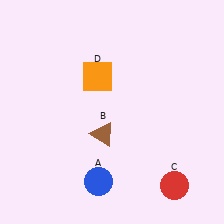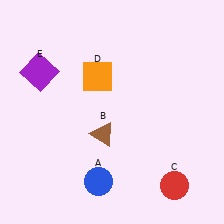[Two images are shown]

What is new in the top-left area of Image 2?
A purple square (E) was added in the top-left area of Image 2.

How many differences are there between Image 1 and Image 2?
There is 1 difference between the two images.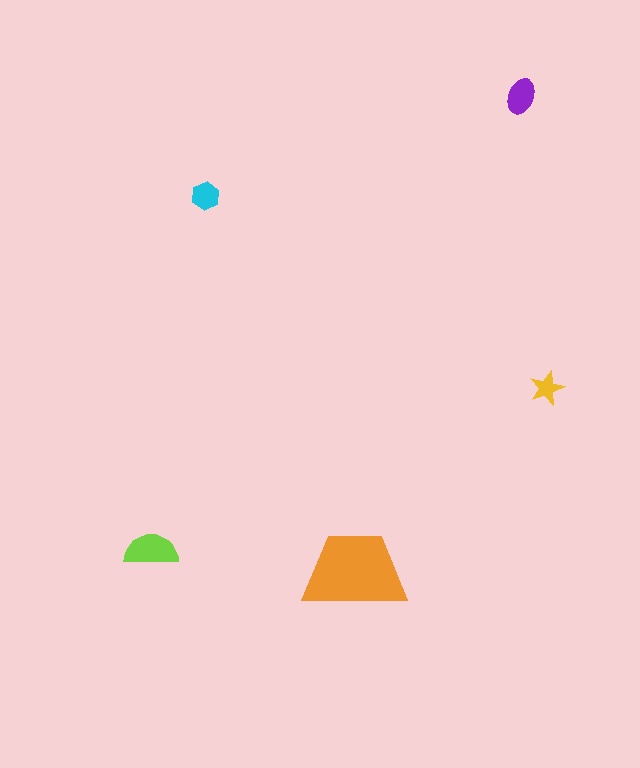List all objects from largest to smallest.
The orange trapezoid, the lime semicircle, the purple ellipse, the cyan hexagon, the yellow star.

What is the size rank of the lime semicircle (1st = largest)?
2nd.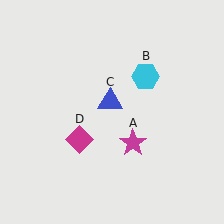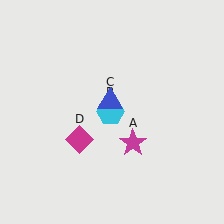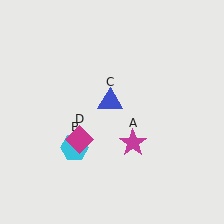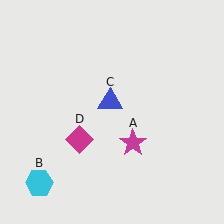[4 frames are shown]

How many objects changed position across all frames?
1 object changed position: cyan hexagon (object B).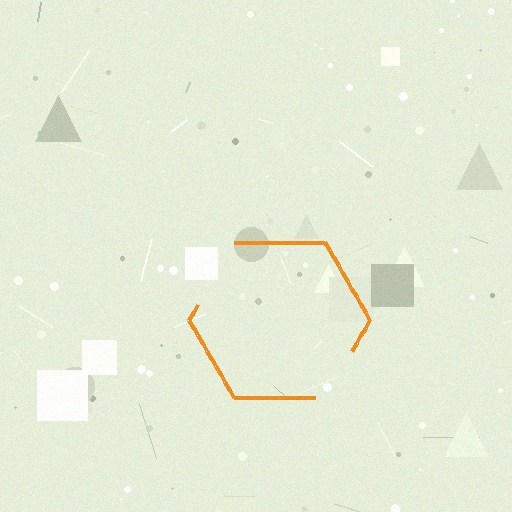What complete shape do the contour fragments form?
The contour fragments form a hexagon.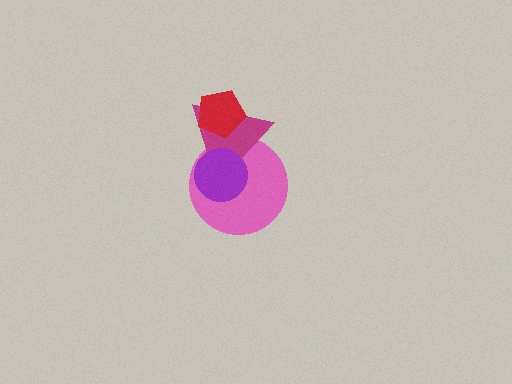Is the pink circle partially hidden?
Yes, it is partially covered by another shape.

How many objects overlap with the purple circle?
2 objects overlap with the purple circle.